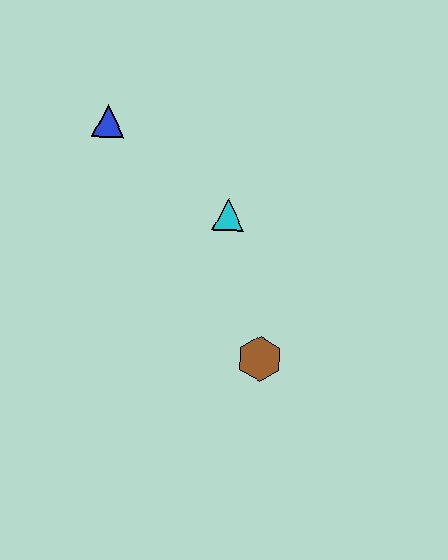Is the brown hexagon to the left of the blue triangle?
No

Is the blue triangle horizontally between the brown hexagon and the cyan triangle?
No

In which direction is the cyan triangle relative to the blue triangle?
The cyan triangle is to the right of the blue triangle.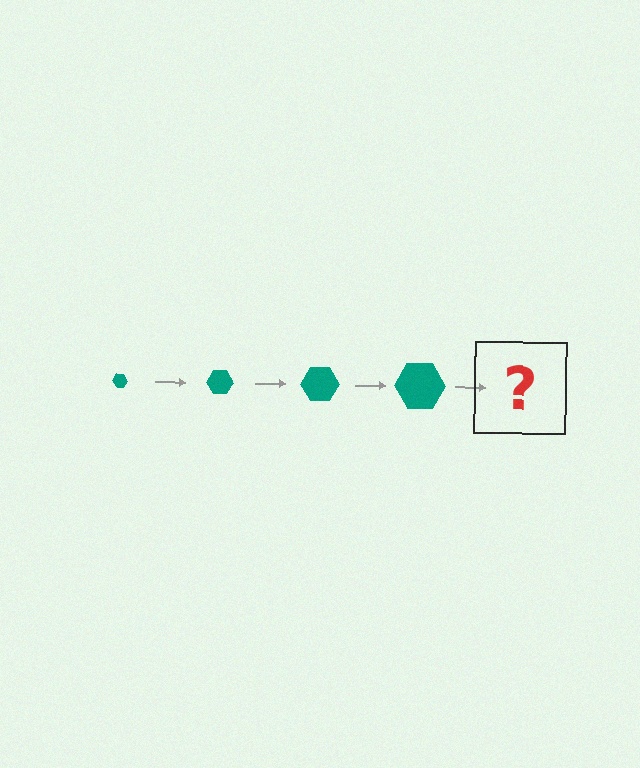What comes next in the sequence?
The next element should be a teal hexagon, larger than the previous one.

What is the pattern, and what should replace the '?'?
The pattern is that the hexagon gets progressively larger each step. The '?' should be a teal hexagon, larger than the previous one.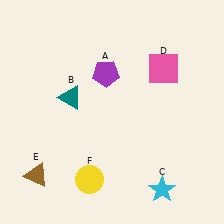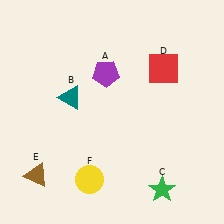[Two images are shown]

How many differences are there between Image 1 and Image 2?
There are 2 differences between the two images.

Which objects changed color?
C changed from cyan to green. D changed from pink to red.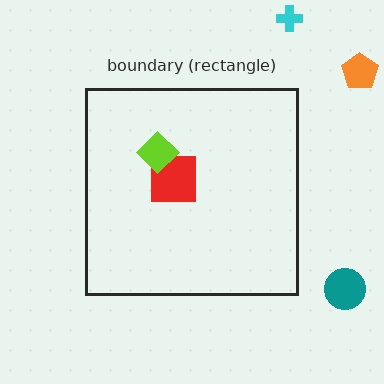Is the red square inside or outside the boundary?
Inside.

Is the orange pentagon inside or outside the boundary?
Outside.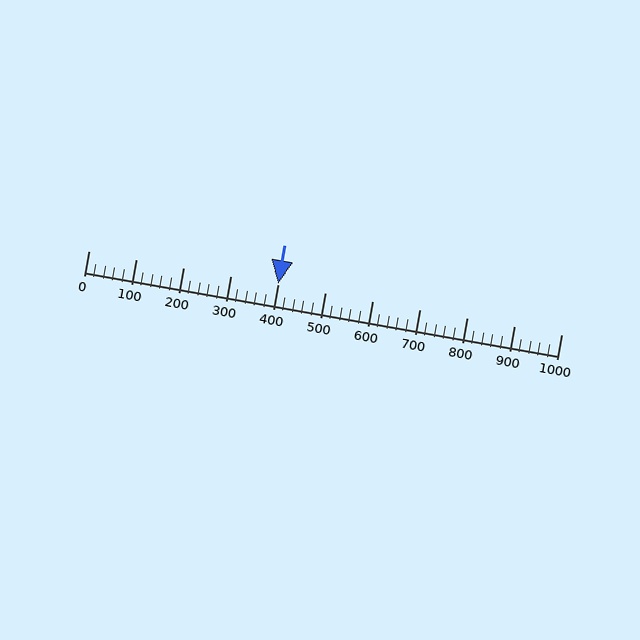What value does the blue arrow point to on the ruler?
The blue arrow points to approximately 400.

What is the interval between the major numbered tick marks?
The major tick marks are spaced 100 units apart.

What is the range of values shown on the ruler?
The ruler shows values from 0 to 1000.